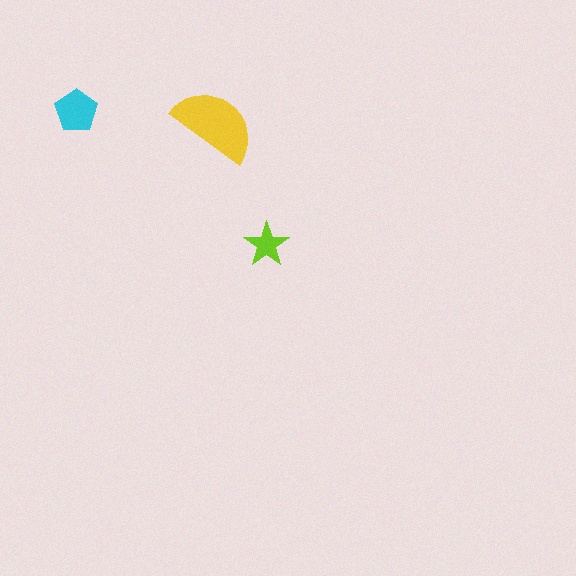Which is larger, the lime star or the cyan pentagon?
The cyan pentagon.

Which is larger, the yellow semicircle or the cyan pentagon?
The yellow semicircle.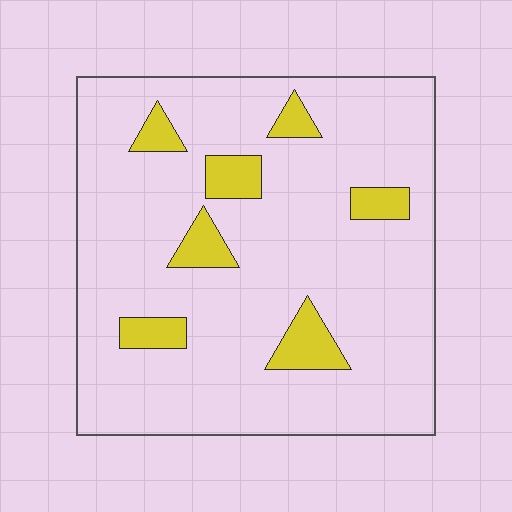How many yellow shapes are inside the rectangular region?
7.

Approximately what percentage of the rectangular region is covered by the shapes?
Approximately 10%.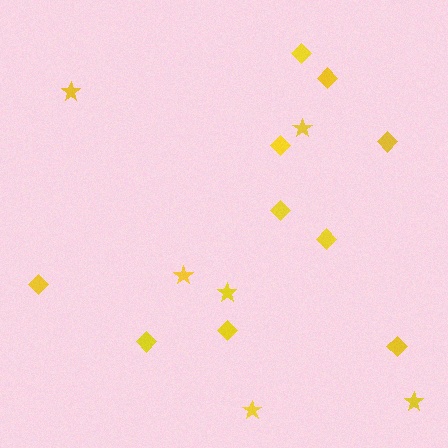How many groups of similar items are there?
There are 2 groups: one group of stars (6) and one group of diamonds (10).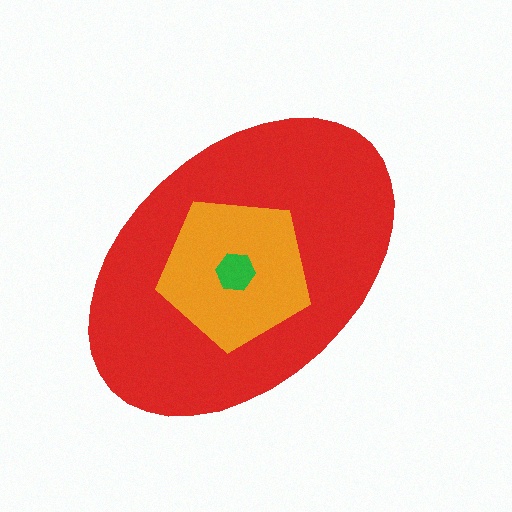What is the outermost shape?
The red ellipse.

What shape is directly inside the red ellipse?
The orange pentagon.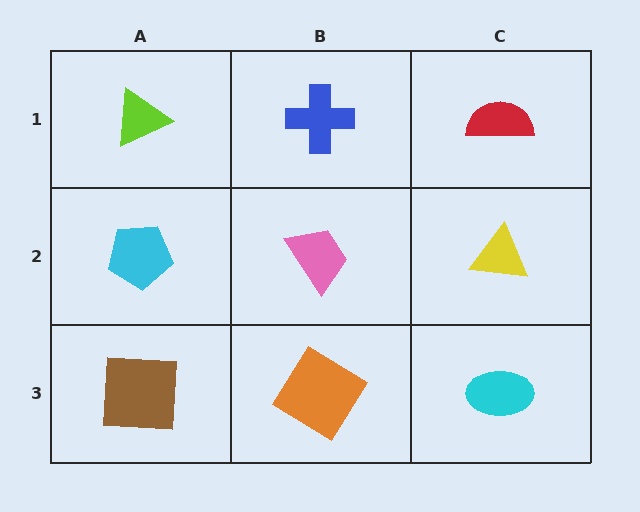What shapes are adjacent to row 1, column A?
A cyan pentagon (row 2, column A), a blue cross (row 1, column B).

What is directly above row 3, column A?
A cyan pentagon.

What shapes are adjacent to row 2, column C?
A red semicircle (row 1, column C), a cyan ellipse (row 3, column C), a pink trapezoid (row 2, column B).